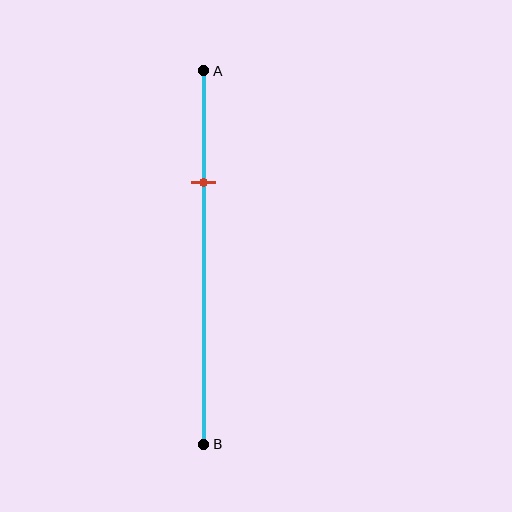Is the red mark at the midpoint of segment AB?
No, the mark is at about 30% from A, not at the 50% midpoint.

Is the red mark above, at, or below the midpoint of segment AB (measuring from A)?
The red mark is above the midpoint of segment AB.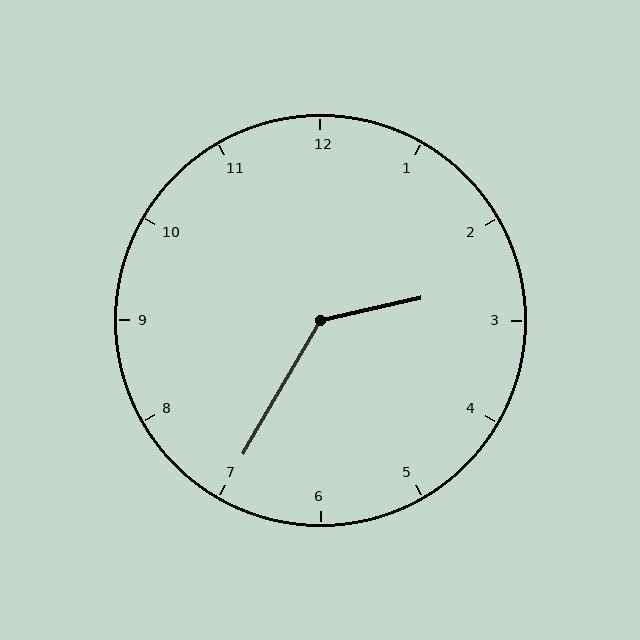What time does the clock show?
2:35.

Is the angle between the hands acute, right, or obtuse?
It is obtuse.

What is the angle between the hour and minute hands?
Approximately 132 degrees.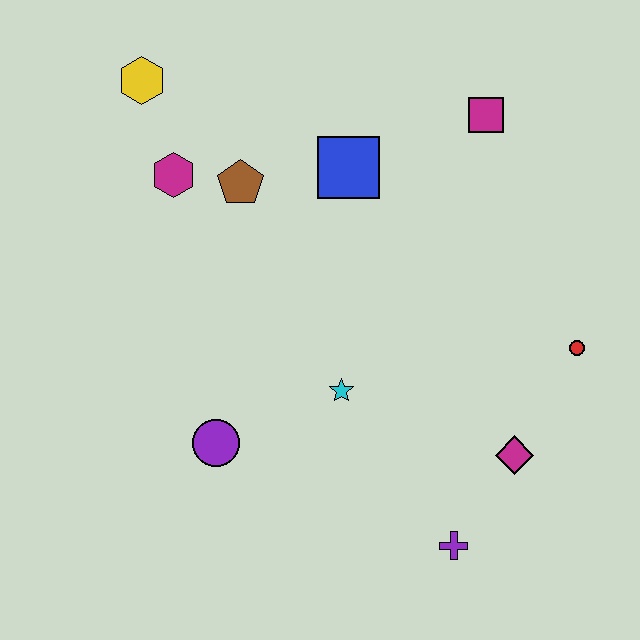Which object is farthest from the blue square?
The purple cross is farthest from the blue square.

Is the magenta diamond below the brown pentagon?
Yes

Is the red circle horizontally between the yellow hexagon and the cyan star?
No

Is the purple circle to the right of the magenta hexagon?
Yes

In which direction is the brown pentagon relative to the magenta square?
The brown pentagon is to the left of the magenta square.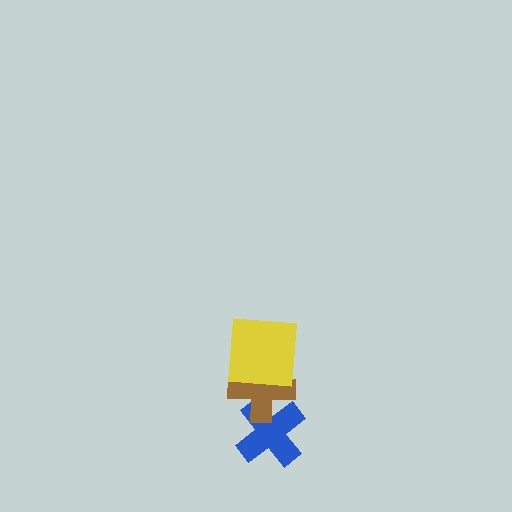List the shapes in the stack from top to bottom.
From top to bottom: the yellow square, the brown cross, the blue cross.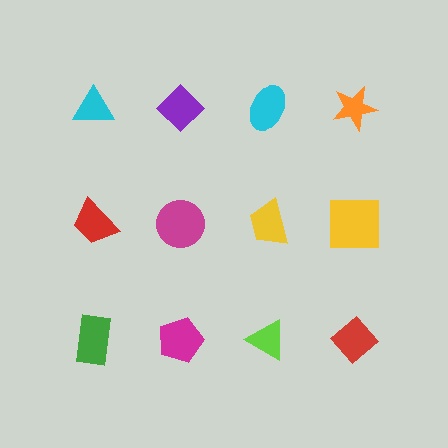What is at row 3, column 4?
A red diamond.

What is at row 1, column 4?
An orange star.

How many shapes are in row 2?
4 shapes.